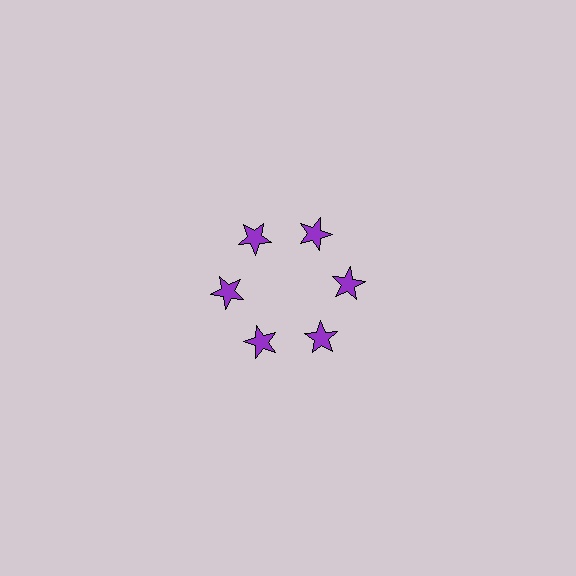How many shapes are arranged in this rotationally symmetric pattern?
There are 6 shapes, arranged in 6 groups of 1.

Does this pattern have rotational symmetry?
Yes, this pattern has 6-fold rotational symmetry. It looks the same after rotating 60 degrees around the center.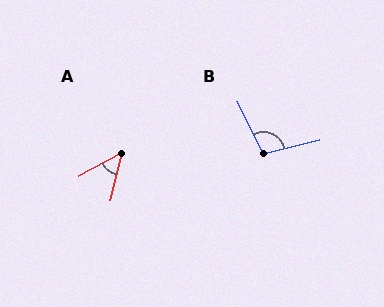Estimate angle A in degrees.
Approximately 48 degrees.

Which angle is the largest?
B, at approximately 103 degrees.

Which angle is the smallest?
A, at approximately 48 degrees.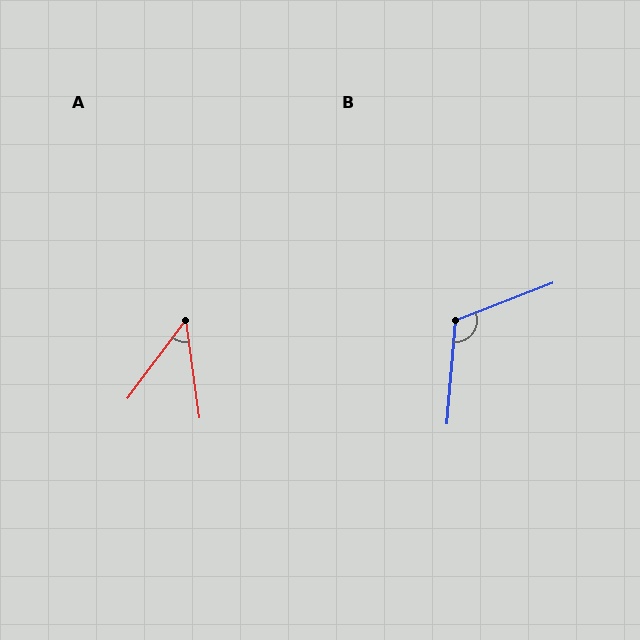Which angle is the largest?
B, at approximately 116 degrees.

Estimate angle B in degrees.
Approximately 116 degrees.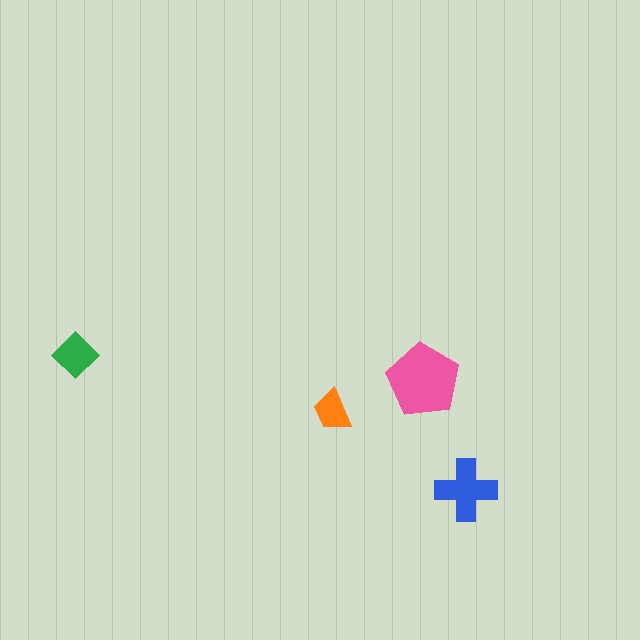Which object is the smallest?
The orange trapezoid.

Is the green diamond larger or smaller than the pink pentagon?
Smaller.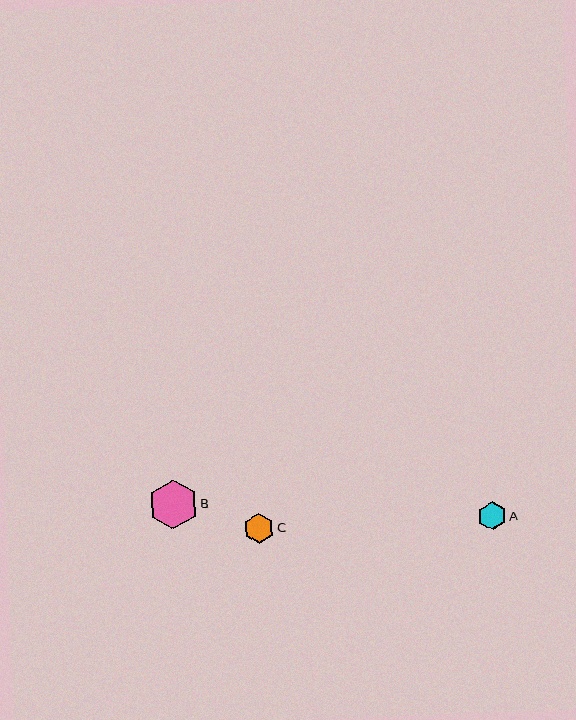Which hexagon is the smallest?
Hexagon A is the smallest with a size of approximately 28 pixels.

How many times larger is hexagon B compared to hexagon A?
Hexagon B is approximately 1.8 times the size of hexagon A.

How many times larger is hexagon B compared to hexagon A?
Hexagon B is approximately 1.8 times the size of hexagon A.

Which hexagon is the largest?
Hexagon B is the largest with a size of approximately 49 pixels.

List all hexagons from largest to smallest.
From largest to smallest: B, C, A.